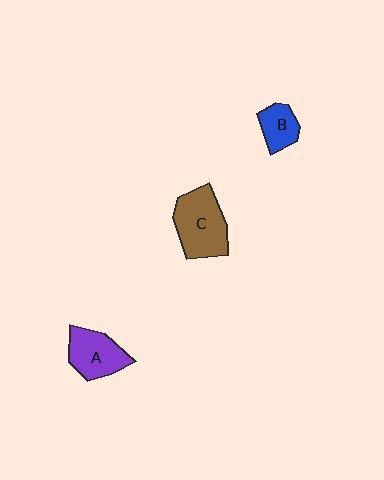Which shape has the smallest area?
Shape B (blue).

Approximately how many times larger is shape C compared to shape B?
Approximately 2.1 times.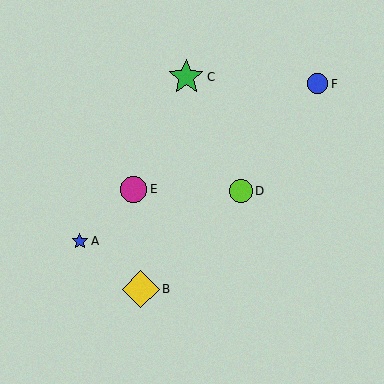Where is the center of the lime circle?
The center of the lime circle is at (241, 191).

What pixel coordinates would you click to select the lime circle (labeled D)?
Click at (241, 191) to select the lime circle D.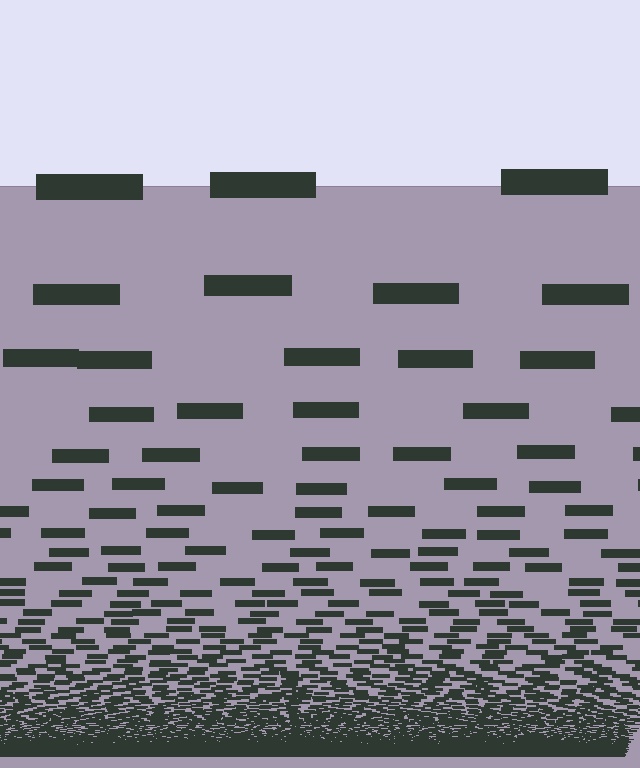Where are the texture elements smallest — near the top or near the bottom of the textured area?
Near the bottom.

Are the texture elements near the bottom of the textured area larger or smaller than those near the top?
Smaller. The gradient is inverted — elements near the bottom are smaller and denser.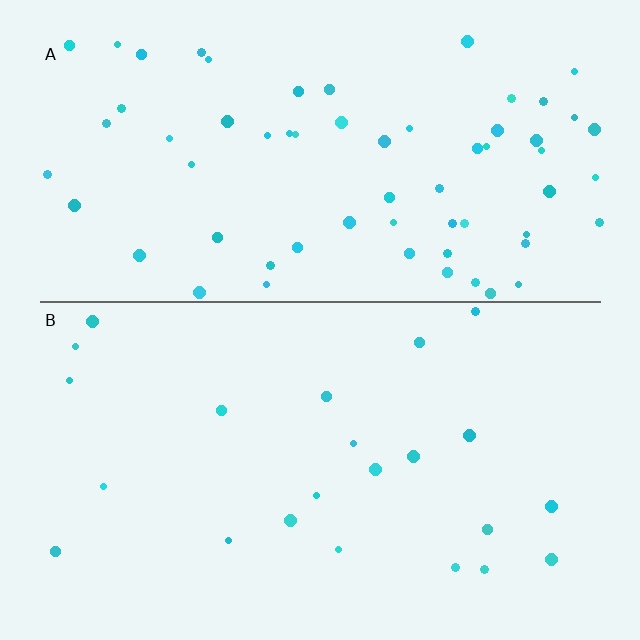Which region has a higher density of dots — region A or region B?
A (the top).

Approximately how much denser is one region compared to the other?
Approximately 2.9× — region A over region B.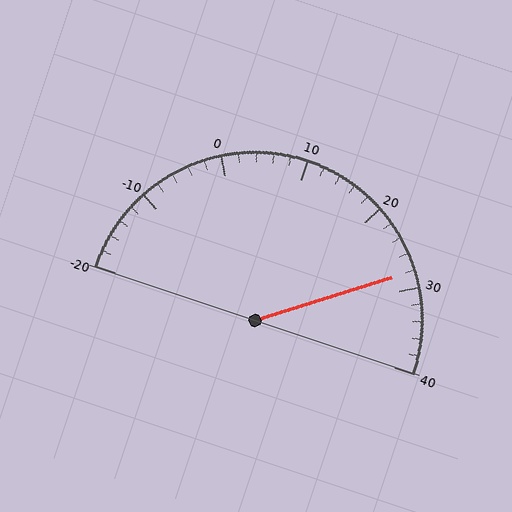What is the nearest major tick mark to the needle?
The nearest major tick mark is 30.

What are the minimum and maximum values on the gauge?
The gauge ranges from -20 to 40.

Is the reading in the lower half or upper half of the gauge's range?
The reading is in the upper half of the range (-20 to 40).